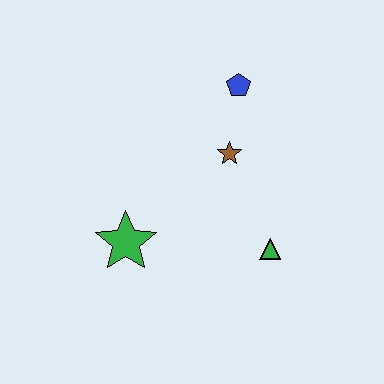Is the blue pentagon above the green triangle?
Yes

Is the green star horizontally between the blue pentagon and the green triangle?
No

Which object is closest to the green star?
The brown star is closest to the green star.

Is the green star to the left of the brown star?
Yes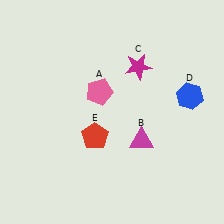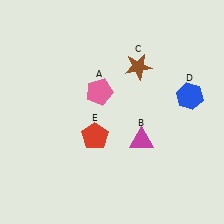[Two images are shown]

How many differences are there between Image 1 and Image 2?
There is 1 difference between the two images.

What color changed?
The star (C) changed from magenta in Image 1 to brown in Image 2.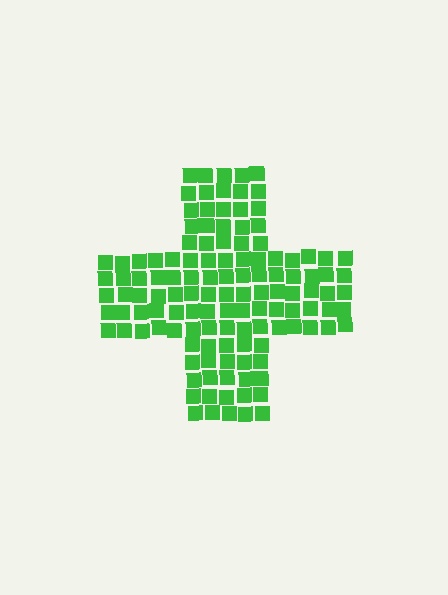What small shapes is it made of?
It is made of small squares.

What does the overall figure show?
The overall figure shows a cross.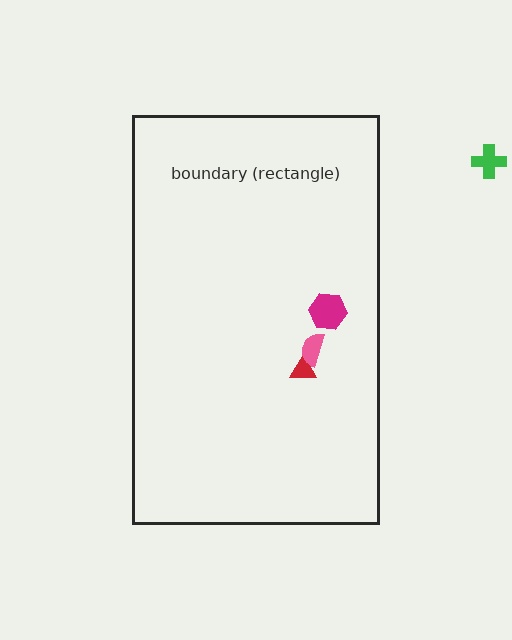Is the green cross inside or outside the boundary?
Outside.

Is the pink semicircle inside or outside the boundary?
Inside.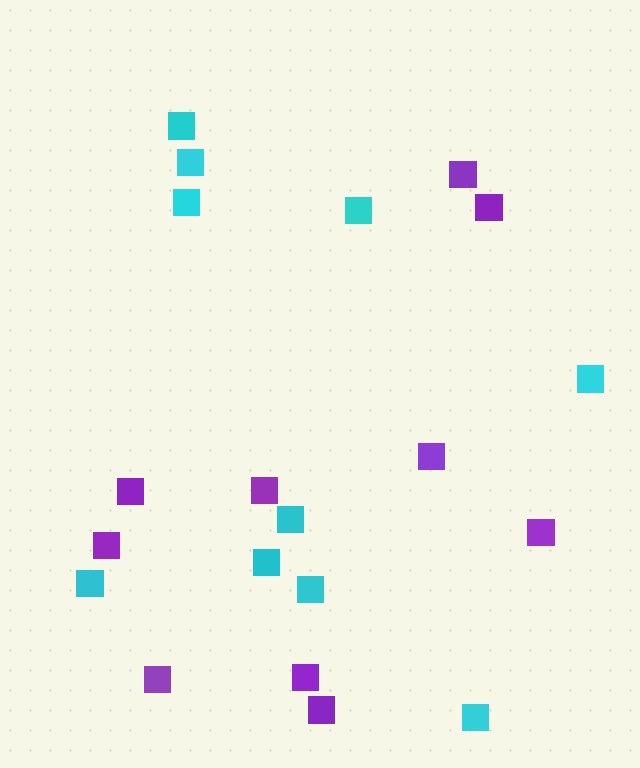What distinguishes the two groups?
There are 2 groups: one group of cyan squares (10) and one group of purple squares (10).